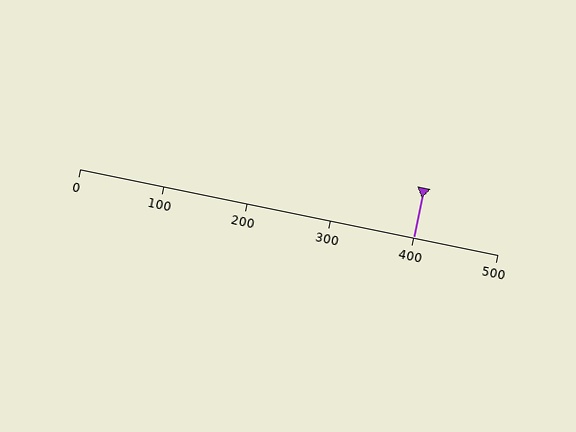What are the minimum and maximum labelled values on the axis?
The axis runs from 0 to 500.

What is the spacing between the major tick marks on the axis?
The major ticks are spaced 100 apart.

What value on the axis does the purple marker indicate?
The marker indicates approximately 400.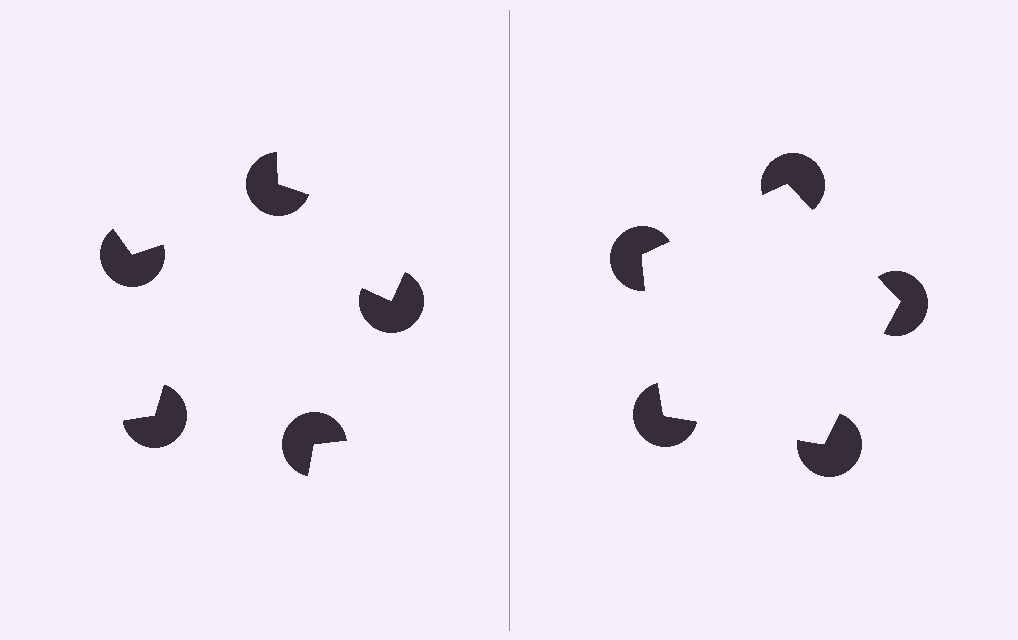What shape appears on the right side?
An illusory pentagon.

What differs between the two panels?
The pac-man discs are positioned identically on both sides; only the wedge orientations differ. On the right they align to a pentagon; on the left they are misaligned.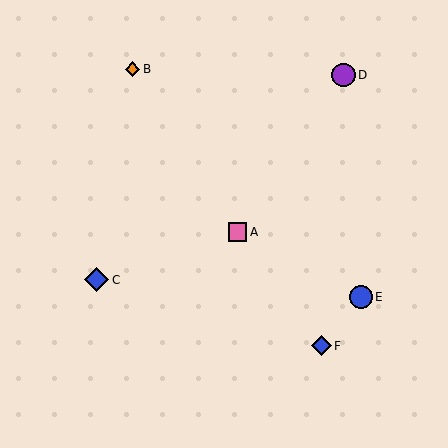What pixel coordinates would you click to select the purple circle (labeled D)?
Click at (344, 75) to select the purple circle D.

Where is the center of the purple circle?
The center of the purple circle is at (344, 75).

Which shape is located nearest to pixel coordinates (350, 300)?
The blue circle (labeled E) at (361, 297) is nearest to that location.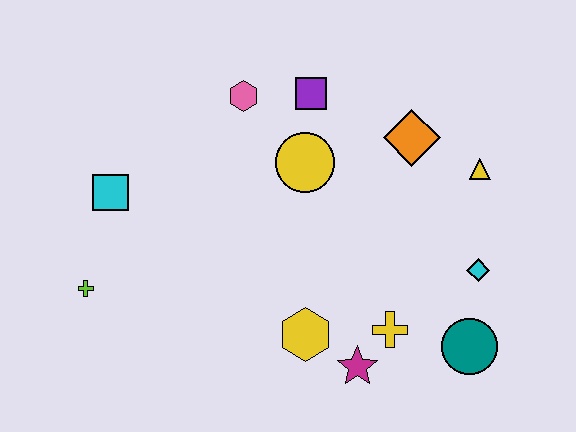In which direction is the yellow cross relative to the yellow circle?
The yellow cross is below the yellow circle.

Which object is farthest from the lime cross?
The yellow triangle is farthest from the lime cross.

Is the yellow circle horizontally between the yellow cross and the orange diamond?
No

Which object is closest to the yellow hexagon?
The magenta star is closest to the yellow hexagon.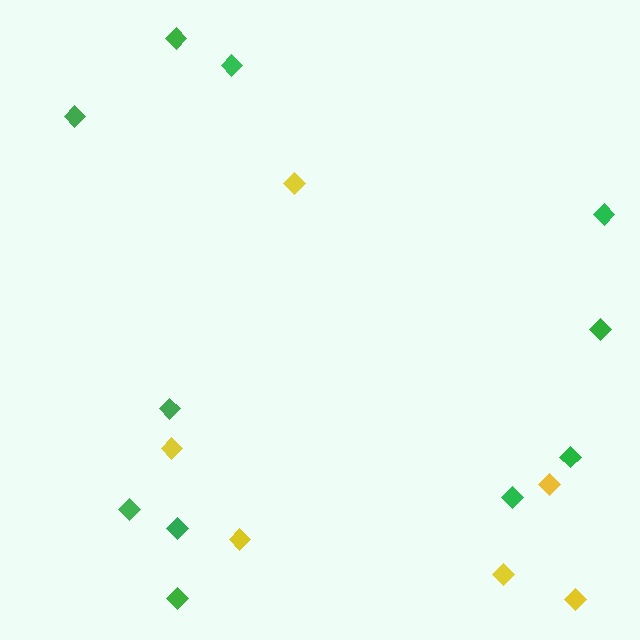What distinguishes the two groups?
There are 2 groups: one group of green diamonds (11) and one group of yellow diamonds (6).